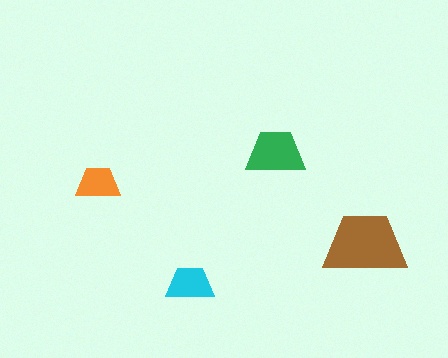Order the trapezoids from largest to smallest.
the brown one, the green one, the cyan one, the orange one.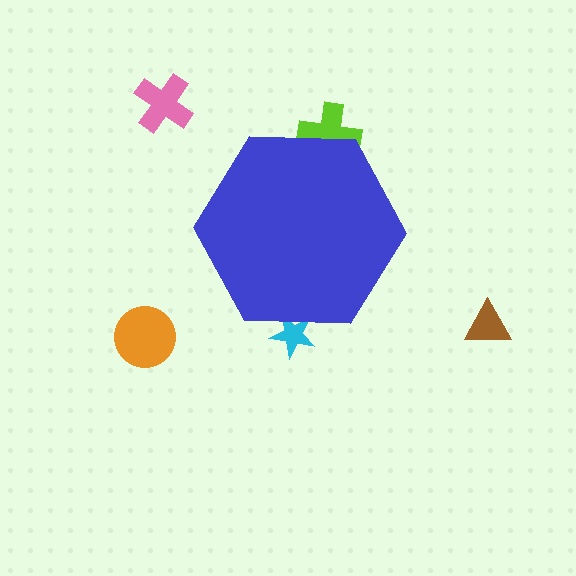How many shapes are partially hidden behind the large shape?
2 shapes are partially hidden.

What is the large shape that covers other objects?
A blue hexagon.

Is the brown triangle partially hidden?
No, the brown triangle is fully visible.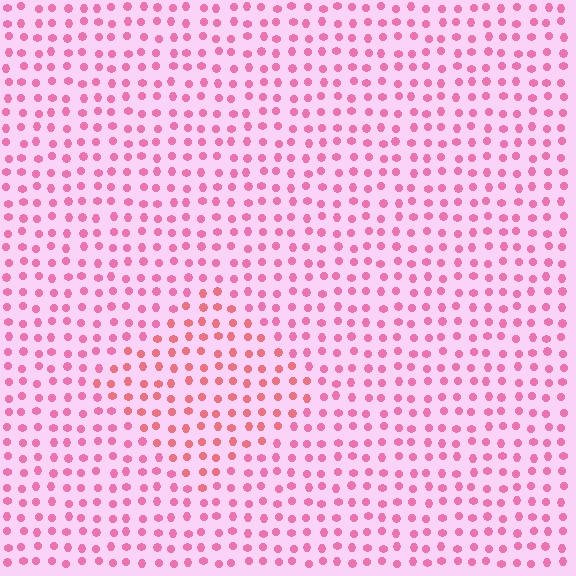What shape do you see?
I see a diamond.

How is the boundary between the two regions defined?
The boundary is defined purely by a slight shift in hue (about 23 degrees). Spacing, size, and orientation are identical on both sides.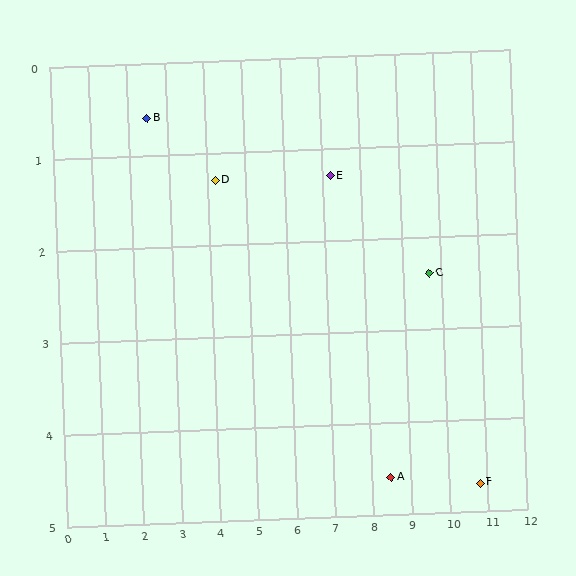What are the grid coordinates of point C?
Point C is at approximately (9.7, 2.4).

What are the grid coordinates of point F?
Point F is at approximately (10.8, 4.7).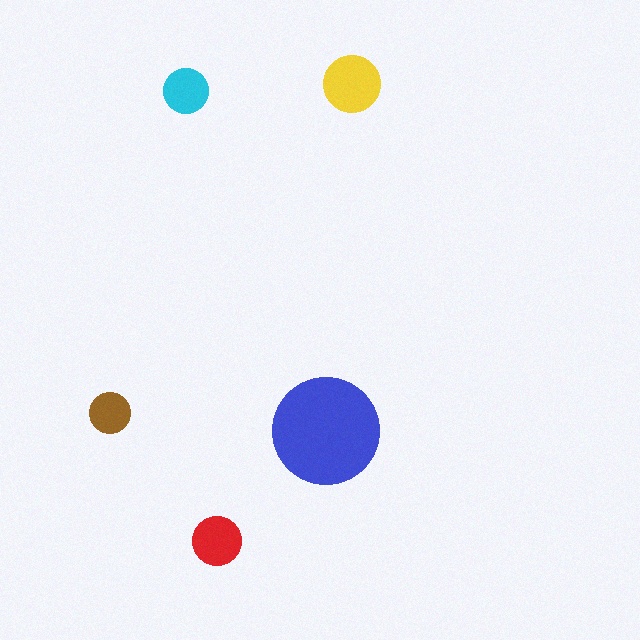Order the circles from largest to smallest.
the blue one, the yellow one, the red one, the cyan one, the brown one.